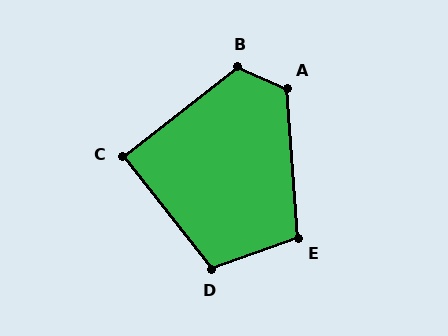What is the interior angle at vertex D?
Approximately 109 degrees (obtuse).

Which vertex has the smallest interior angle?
C, at approximately 90 degrees.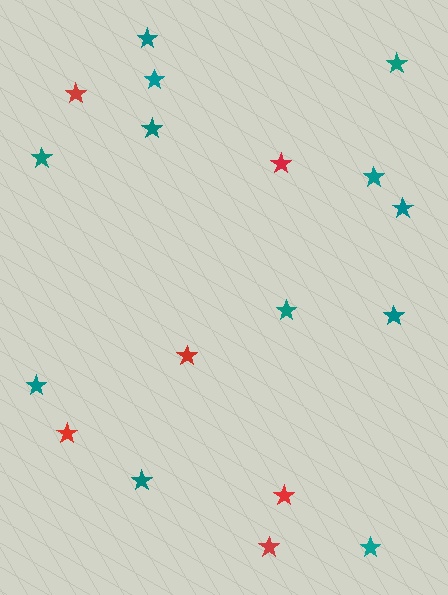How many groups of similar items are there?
There are 2 groups: one group of teal stars (12) and one group of red stars (6).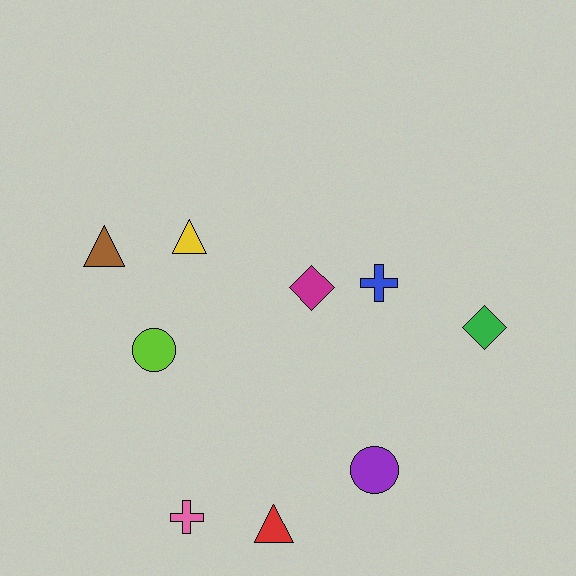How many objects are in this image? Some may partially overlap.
There are 9 objects.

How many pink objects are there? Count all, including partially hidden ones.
There is 1 pink object.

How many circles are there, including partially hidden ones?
There are 2 circles.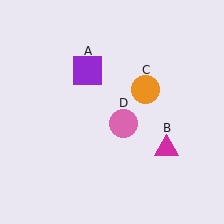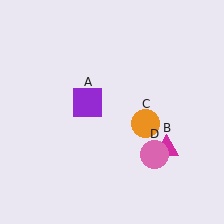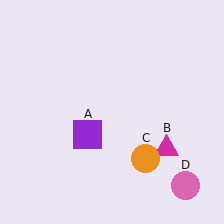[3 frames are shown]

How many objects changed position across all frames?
3 objects changed position: purple square (object A), orange circle (object C), pink circle (object D).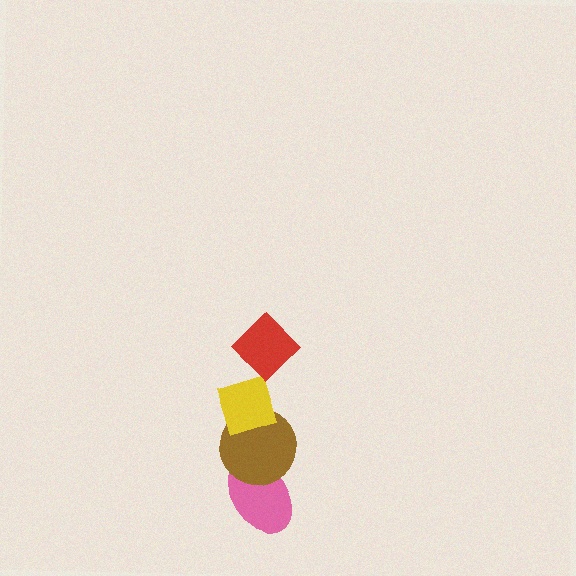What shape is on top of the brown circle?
The yellow diamond is on top of the brown circle.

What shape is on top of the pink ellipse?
The brown circle is on top of the pink ellipse.